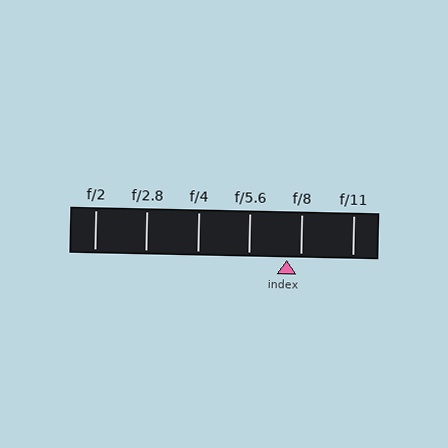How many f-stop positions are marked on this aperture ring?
There are 6 f-stop positions marked.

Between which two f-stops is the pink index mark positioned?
The index mark is between f/5.6 and f/8.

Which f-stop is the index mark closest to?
The index mark is closest to f/8.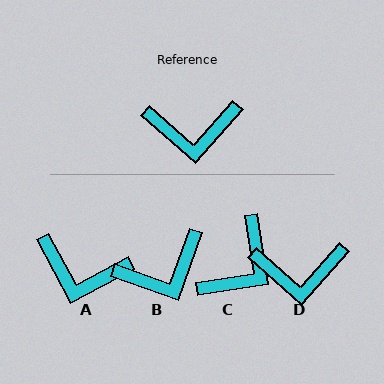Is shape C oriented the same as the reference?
No, it is off by about 50 degrees.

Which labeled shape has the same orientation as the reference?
D.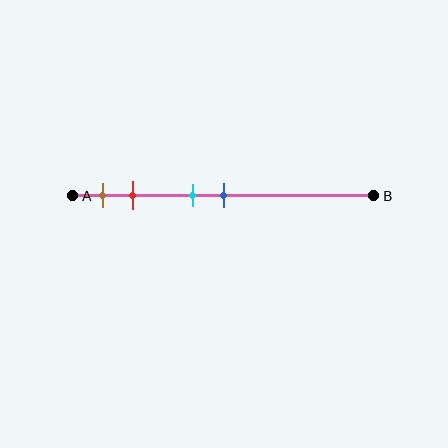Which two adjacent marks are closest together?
The cyan and blue marks are the closest adjacent pair.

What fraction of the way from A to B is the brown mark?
The brown mark is approximately 10% (0.1) of the way from A to B.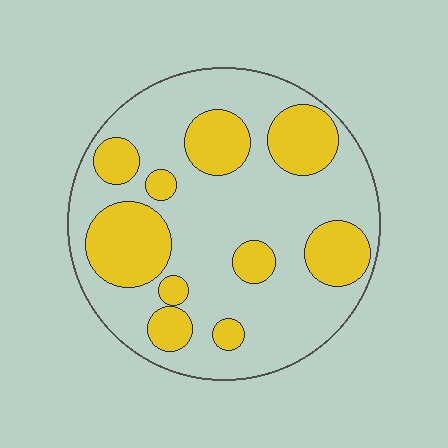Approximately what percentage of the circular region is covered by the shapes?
Approximately 30%.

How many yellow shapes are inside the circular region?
10.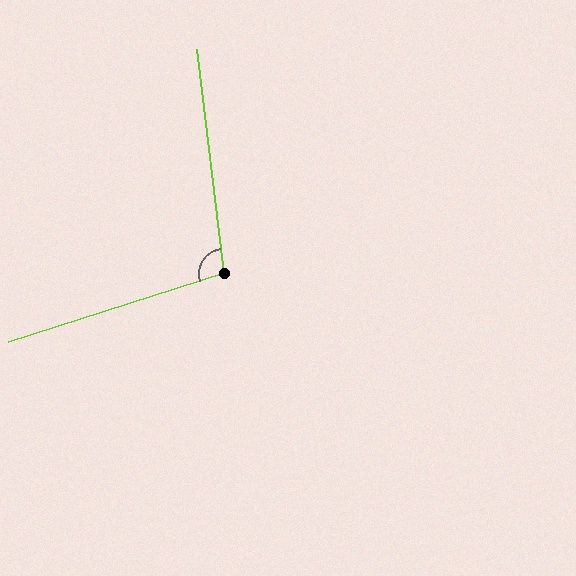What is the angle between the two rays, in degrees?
Approximately 101 degrees.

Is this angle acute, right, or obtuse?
It is obtuse.